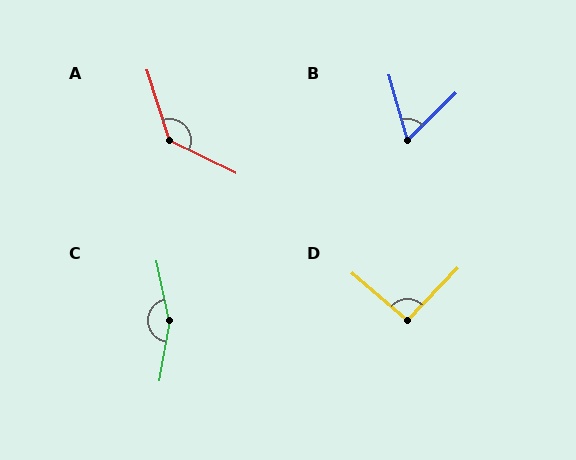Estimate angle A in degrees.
Approximately 134 degrees.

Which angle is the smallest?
B, at approximately 61 degrees.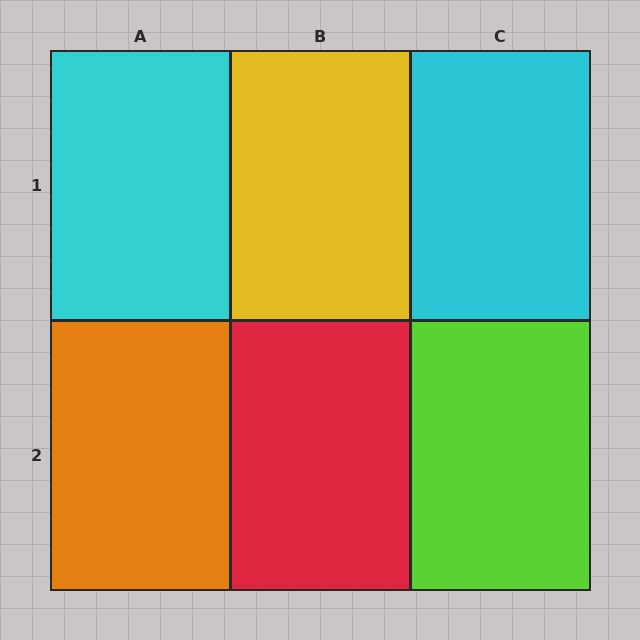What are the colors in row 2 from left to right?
Orange, red, lime.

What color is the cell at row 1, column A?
Cyan.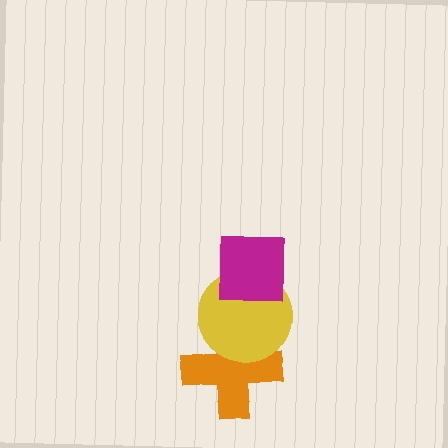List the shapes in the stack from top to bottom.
From top to bottom: the magenta square, the yellow circle, the orange cross.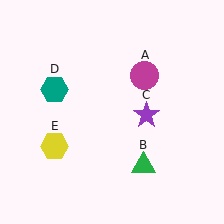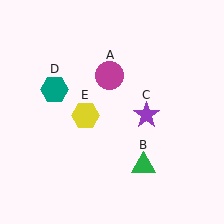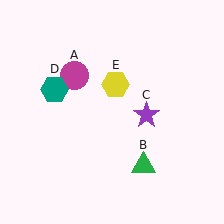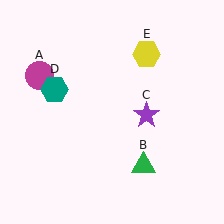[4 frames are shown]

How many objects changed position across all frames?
2 objects changed position: magenta circle (object A), yellow hexagon (object E).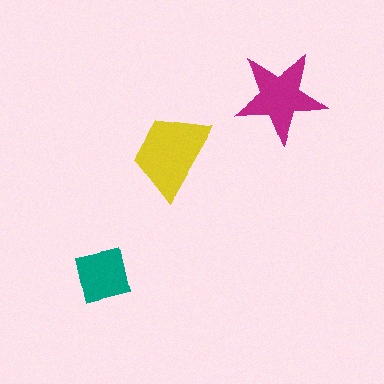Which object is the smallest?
The teal square.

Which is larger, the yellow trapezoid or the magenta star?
The yellow trapezoid.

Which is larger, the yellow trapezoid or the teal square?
The yellow trapezoid.